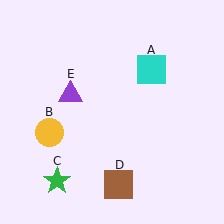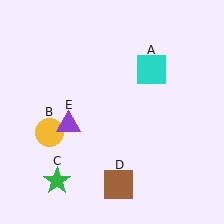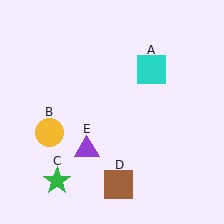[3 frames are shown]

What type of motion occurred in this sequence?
The purple triangle (object E) rotated counterclockwise around the center of the scene.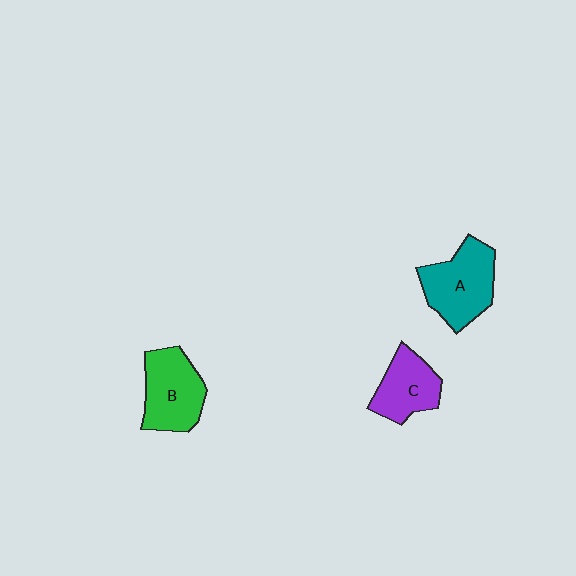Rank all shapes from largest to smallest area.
From largest to smallest: A (teal), B (green), C (purple).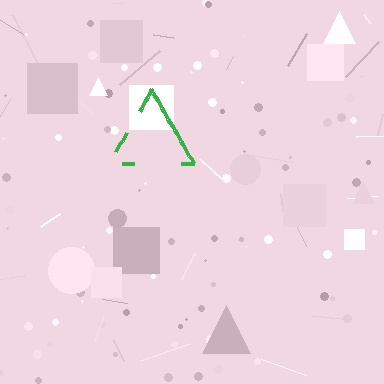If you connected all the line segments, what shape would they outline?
They would outline a triangle.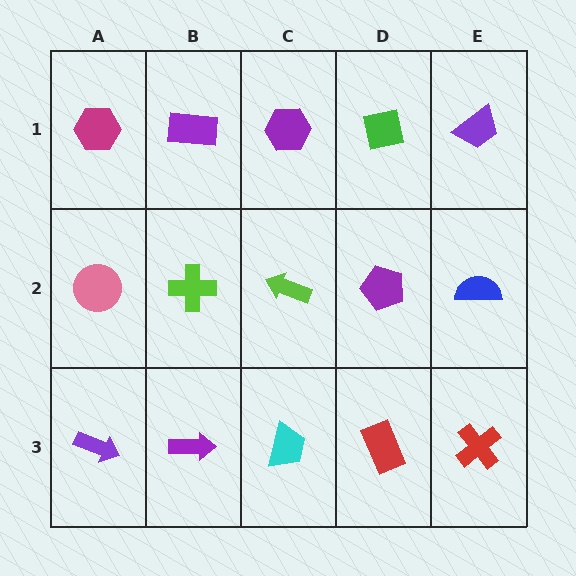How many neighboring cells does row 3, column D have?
3.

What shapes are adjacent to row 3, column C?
A lime arrow (row 2, column C), a purple arrow (row 3, column B), a red rectangle (row 3, column D).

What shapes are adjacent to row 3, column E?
A blue semicircle (row 2, column E), a red rectangle (row 3, column D).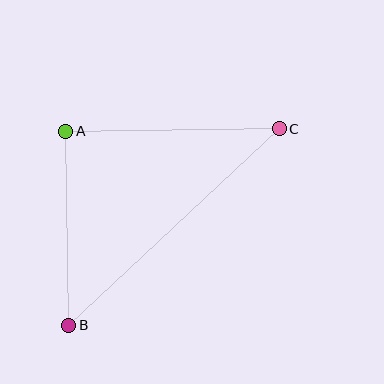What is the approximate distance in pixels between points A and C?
The distance between A and C is approximately 213 pixels.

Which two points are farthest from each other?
Points B and C are farthest from each other.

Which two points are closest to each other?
Points A and B are closest to each other.